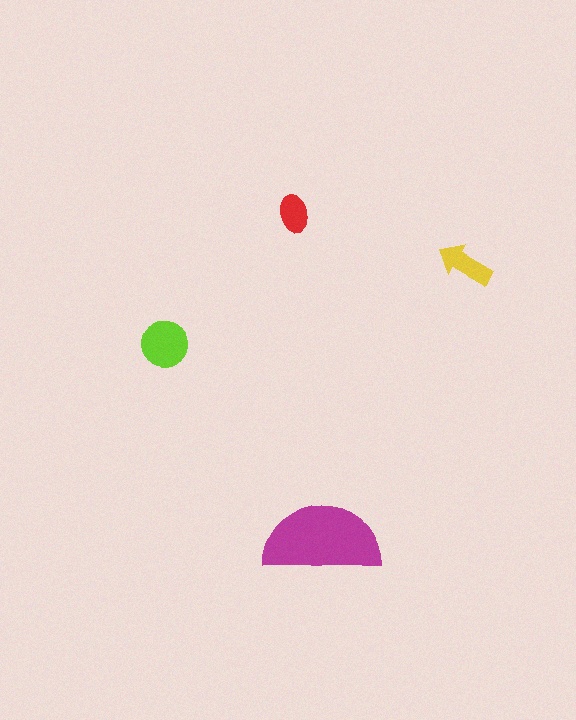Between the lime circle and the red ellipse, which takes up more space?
The lime circle.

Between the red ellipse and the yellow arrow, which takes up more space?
The yellow arrow.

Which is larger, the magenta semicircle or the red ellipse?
The magenta semicircle.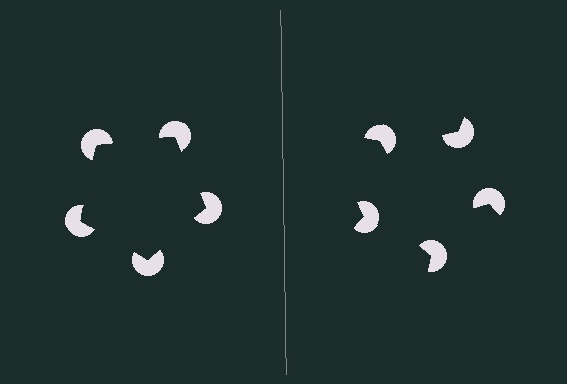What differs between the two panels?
The pac-man discs are positioned identically on both sides; only the wedge orientations differ. On the left they align to a pentagon; on the right they are misaligned.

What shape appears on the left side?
An illusory pentagon.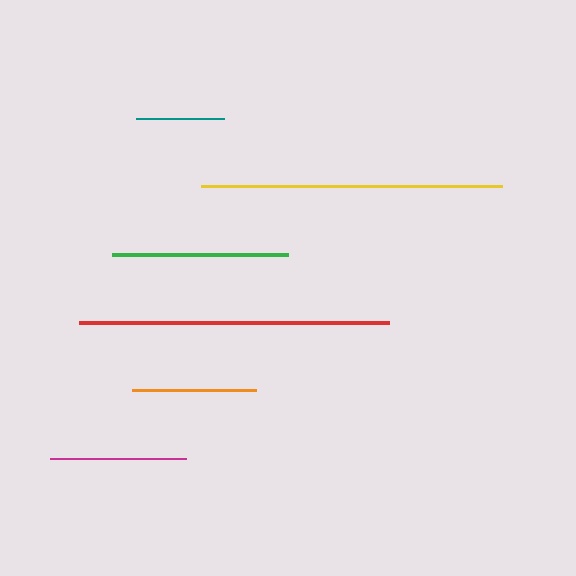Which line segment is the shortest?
The teal line is the shortest at approximately 88 pixels.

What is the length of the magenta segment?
The magenta segment is approximately 136 pixels long.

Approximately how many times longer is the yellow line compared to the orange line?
The yellow line is approximately 2.4 times the length of the orange line.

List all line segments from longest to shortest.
From longest to shortest: red, yellow, green, magenta, orange, teal.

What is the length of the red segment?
The red segment is approximately 310 pixels long.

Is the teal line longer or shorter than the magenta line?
The magenta line is longer than the teal line.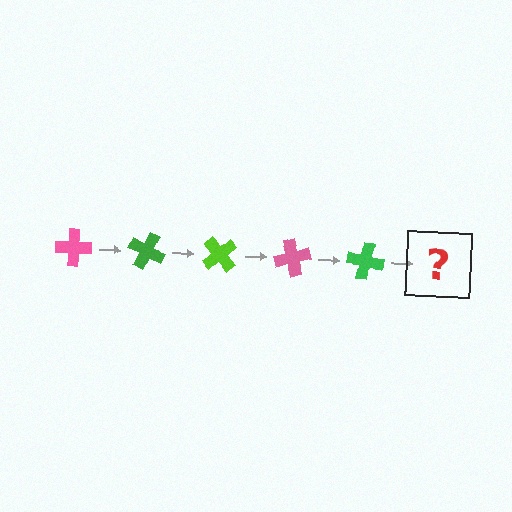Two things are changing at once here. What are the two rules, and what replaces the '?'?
The two rules are that it rotates 25 degrees each step and the color cycles through pink, green, and lime. The '?' should be a lime cross, rotated 125 degrees from the start.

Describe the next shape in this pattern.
It should be a lime cross, rotated 125 degrees from the start.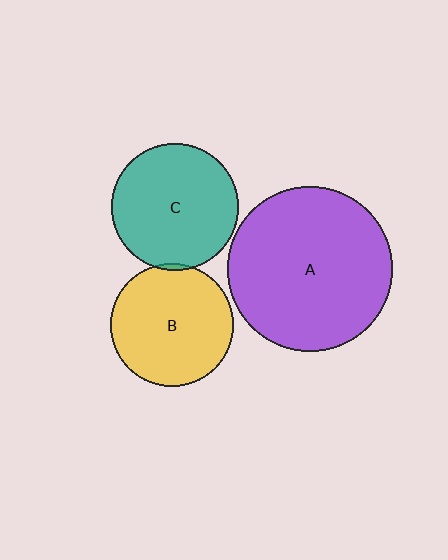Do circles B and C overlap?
Yes.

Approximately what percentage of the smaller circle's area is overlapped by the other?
Approximately 5%.